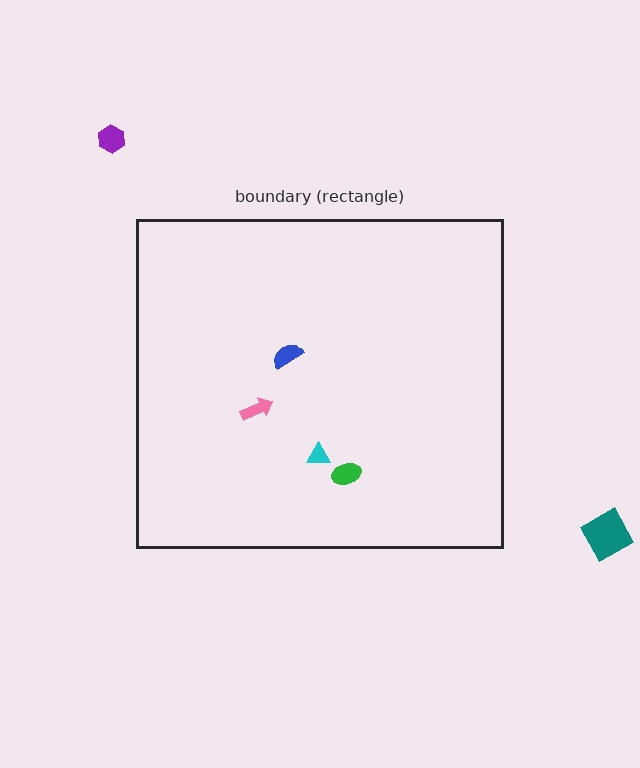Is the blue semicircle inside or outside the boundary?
Inside.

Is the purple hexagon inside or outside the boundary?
Outside.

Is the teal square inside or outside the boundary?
Outside.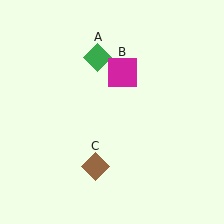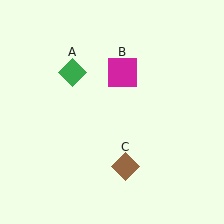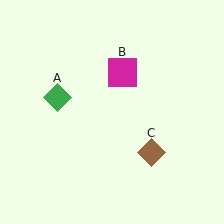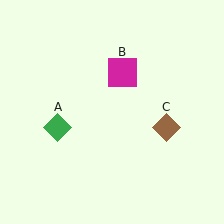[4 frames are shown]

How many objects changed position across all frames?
2 objects changed position: green diamond (object A), brown diamond (object C).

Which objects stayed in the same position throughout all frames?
Magenta square (object B) remained stationary.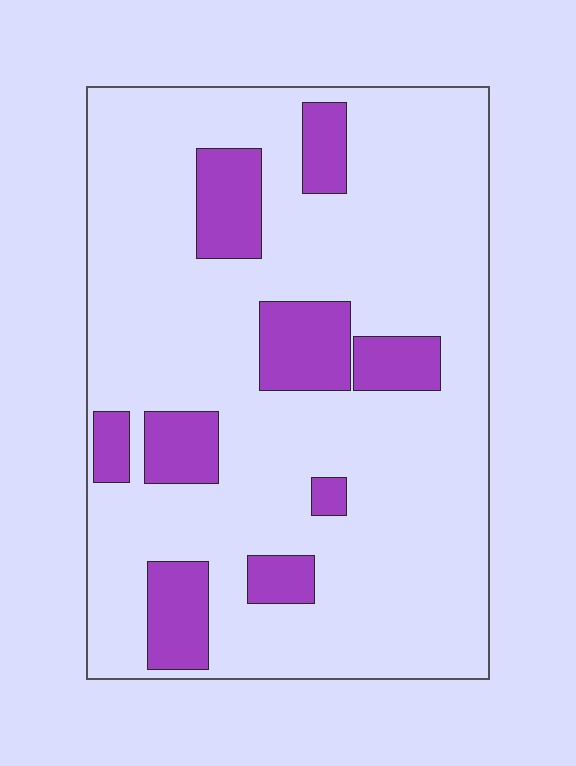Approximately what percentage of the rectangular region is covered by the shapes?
Approximately 20%.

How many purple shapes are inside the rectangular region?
9.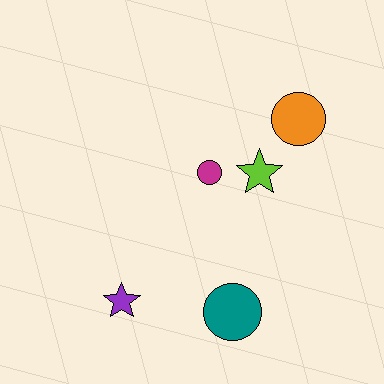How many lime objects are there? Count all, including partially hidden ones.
There is 1 lime object.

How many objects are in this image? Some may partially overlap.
There are 5 objects.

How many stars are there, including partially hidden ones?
There are 2 stars.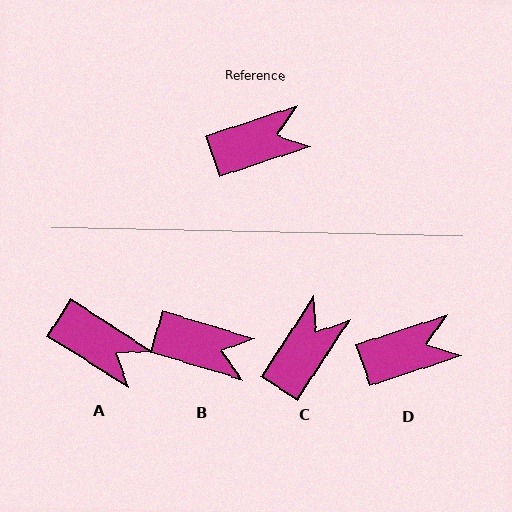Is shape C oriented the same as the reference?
No, it is off by about 39 degrees.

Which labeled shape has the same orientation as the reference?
D.